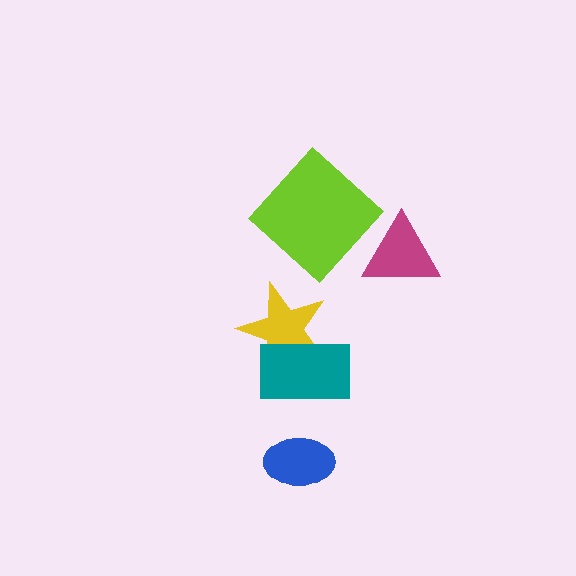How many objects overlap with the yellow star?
1 object overlaps with the yellow star.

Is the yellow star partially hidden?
Yes, it is partially covered by another shape.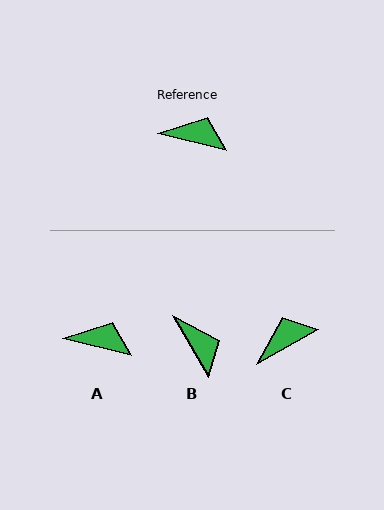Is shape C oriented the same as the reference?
No, it is off by about 43 degrees.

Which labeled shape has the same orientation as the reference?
A.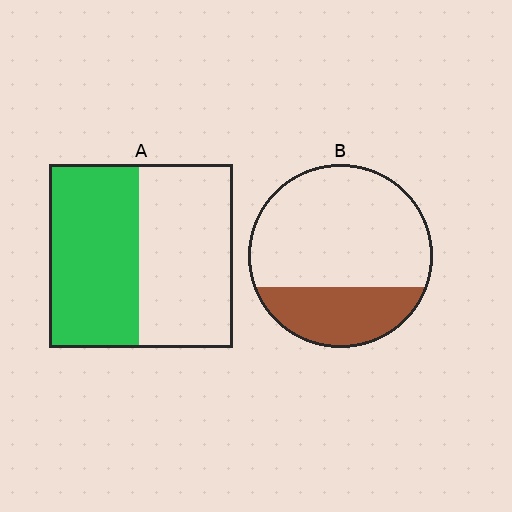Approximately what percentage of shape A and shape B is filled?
A is approximately 50% and B is approximately 30%.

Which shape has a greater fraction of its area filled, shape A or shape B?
Shape A.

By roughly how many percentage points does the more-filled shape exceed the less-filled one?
By roughly 20 percentage points (A over B).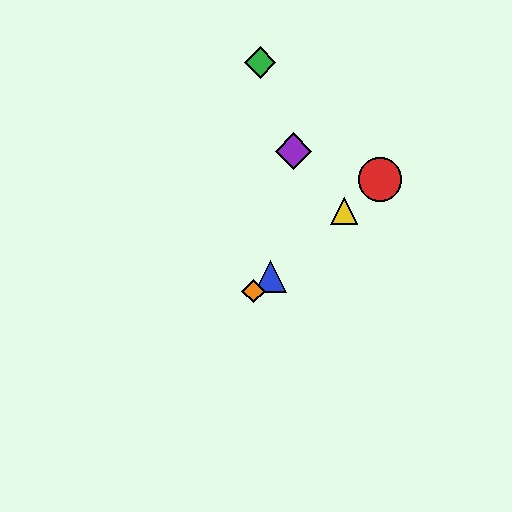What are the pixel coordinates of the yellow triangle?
The yellow triangle is at (344, 211).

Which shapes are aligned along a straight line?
The red circle, the blue triangle, the yellow triangle, the orange diamond are aligned along a straight line.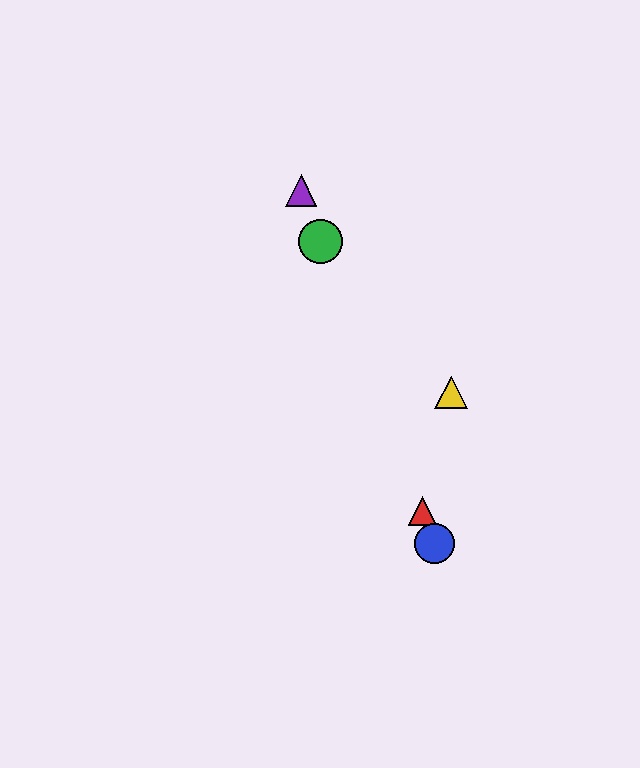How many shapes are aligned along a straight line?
4 shapes (the red triangle, the blue circle, the green circle, the purple triangle) are aligned along a straight line.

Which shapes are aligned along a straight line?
The red triangle, the blue circle, the green circle, the purple triangle are aligned along a straight line.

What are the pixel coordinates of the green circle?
The green circle is at (321, 242).